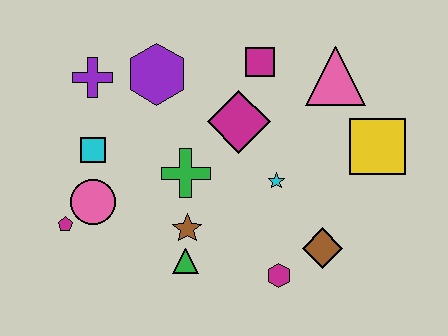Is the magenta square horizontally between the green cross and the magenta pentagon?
No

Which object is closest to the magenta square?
The magenta diamond is closest to the magenta square.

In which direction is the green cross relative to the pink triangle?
The green cross is to the left of the pink triangle.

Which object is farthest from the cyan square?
The yellow square is farthest from the cyan square.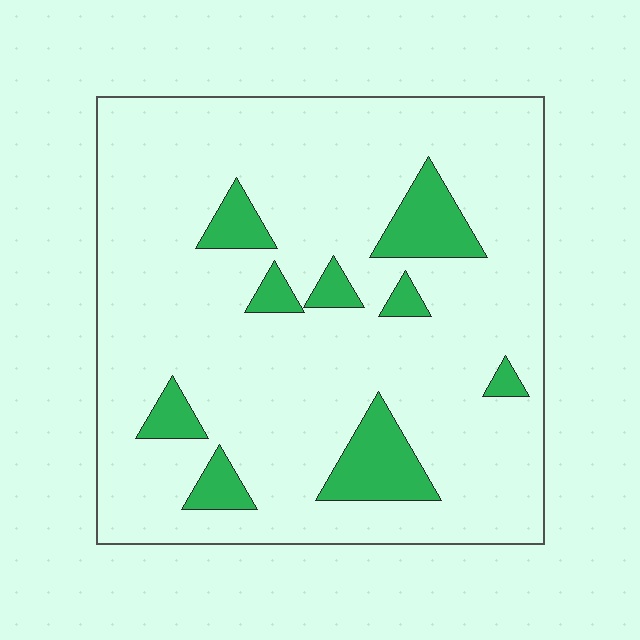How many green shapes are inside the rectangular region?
9.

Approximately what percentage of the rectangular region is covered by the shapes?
Approximately 15%.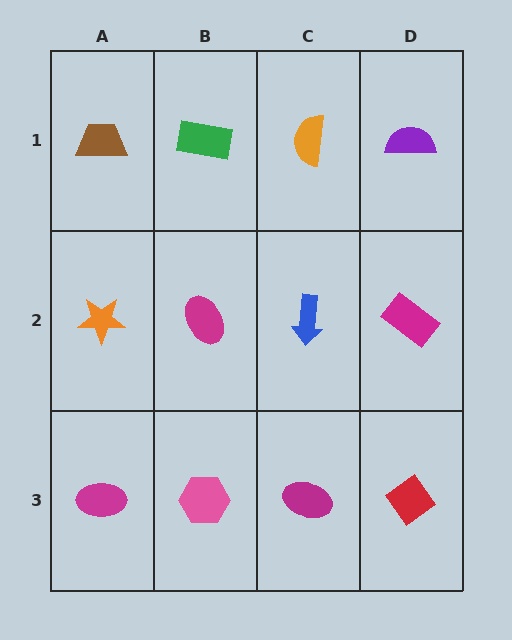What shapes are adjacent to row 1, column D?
A magenta rectangle (row 2, column D), an orange semicircle (row 1, column C).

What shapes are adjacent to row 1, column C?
A blue arrow (row 2, column C), a green rectangle (row 1, column B), a purple semicircle (row 1, column D).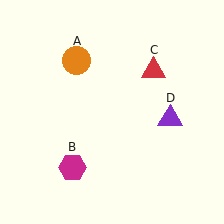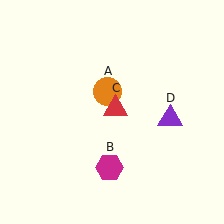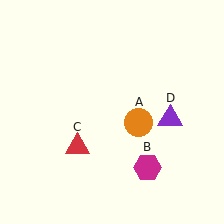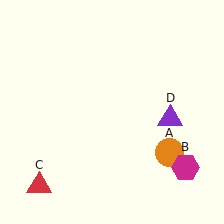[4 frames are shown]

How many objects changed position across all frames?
3 objects changed position: orange circle (object A), magenta hexagon (object B), red triangle (object C).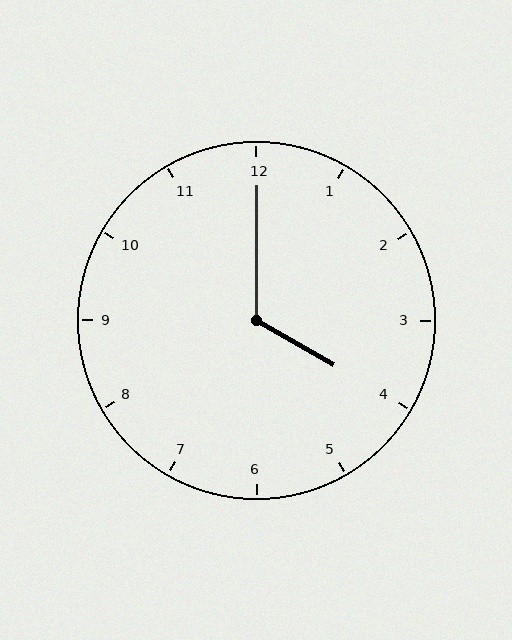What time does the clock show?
4:00.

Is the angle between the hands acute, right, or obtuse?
It is obtuse.